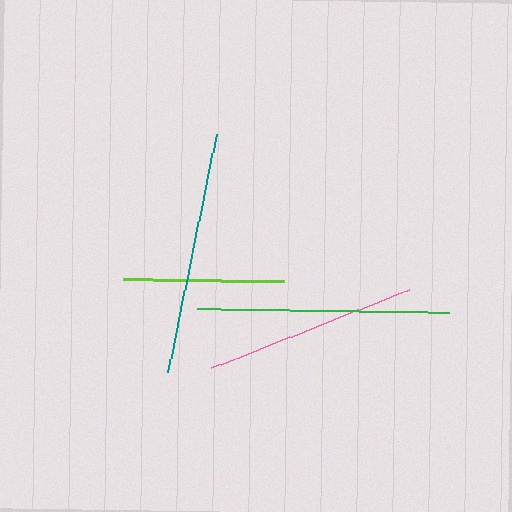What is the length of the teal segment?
The teal segment is approximately 242 pixels long.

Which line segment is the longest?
The green line is the longest at approximately 251 pixels.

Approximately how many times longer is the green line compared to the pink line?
The green line is approximately 1.2 times the length of the pink line.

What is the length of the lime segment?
The lime segment is approximately 161 pixels long.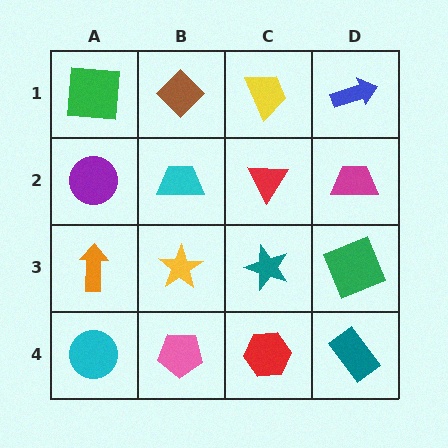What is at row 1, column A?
A green square.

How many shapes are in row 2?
4 shapes.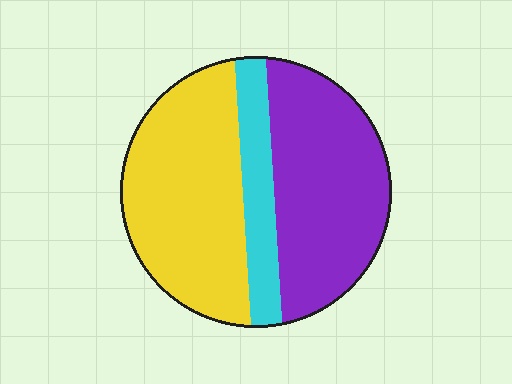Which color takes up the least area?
Cyan, at roughly 15%.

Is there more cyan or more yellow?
Yellow.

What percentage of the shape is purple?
Purple covers around 40% of the shape.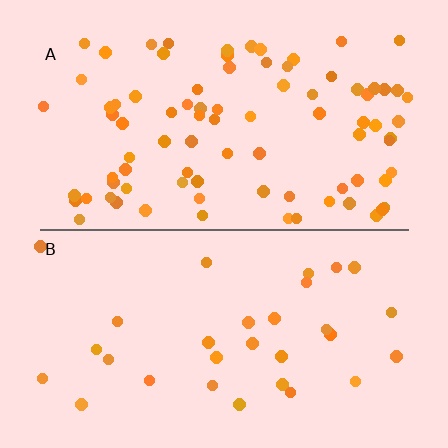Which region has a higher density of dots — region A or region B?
A (the top).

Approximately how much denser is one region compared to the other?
Approximately 2.8× — region A over region B.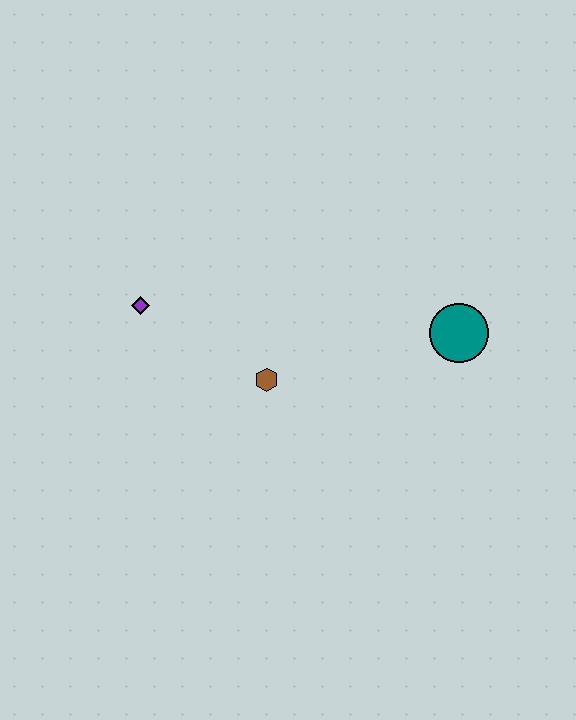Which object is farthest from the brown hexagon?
The teal circle is farthest from the brown hexagon.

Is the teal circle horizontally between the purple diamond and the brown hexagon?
No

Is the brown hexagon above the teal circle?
No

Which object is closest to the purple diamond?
The brown hexagon is closest to the purple diamond.